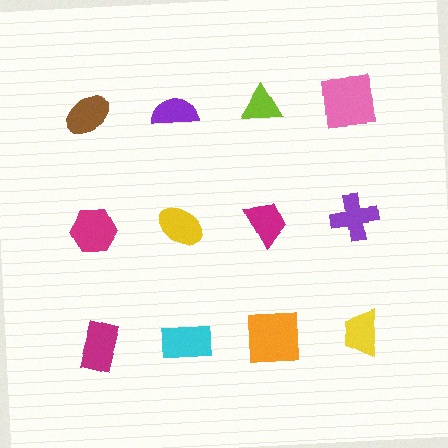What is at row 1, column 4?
A pink square.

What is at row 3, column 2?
A cyan rectangle.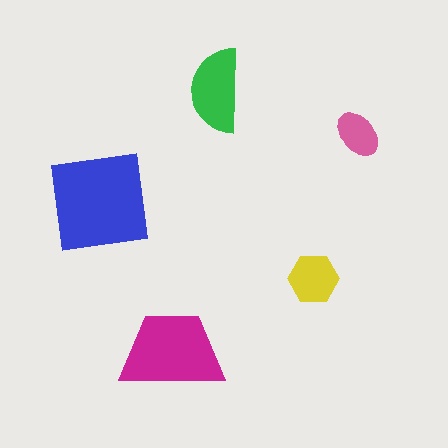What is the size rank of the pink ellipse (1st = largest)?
5th.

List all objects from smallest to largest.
The pink ellipse, the yellow hexagon, the green semicircle, the magenta trapezoid, the blue square.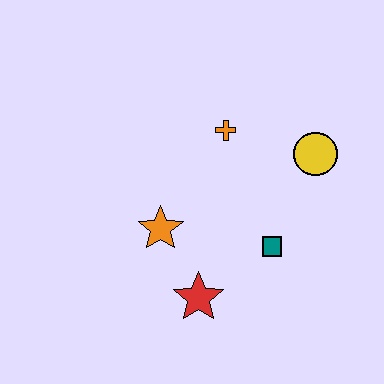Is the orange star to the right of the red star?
No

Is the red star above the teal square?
No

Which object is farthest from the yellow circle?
The red star is farthest from the yellow circle.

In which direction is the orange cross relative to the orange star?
The orange cross is above the orange star.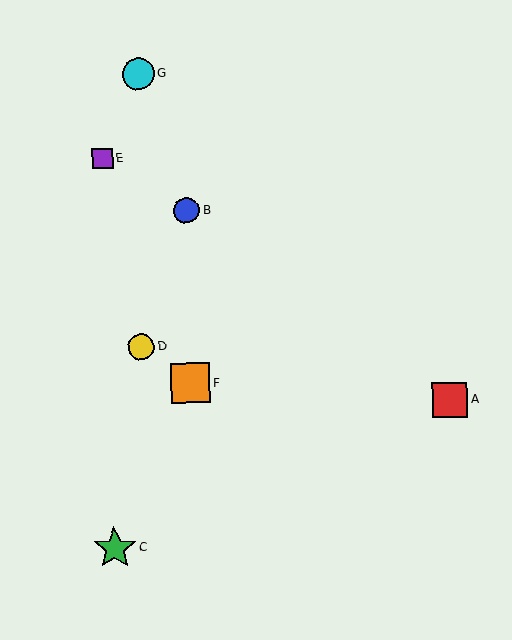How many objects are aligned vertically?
2 objects (B, F) are aligned vertically.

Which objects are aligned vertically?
Objects B, F are aligned vertically.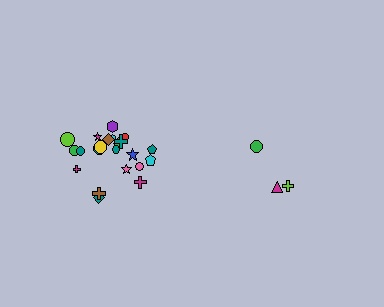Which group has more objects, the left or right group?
The left group.